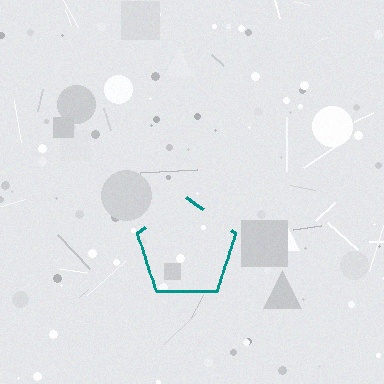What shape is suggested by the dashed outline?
The dashed outline suggests a pentagon.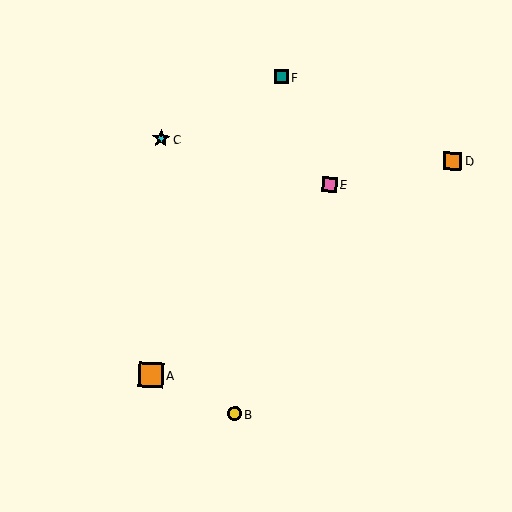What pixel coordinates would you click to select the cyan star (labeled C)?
Click at (161, 139) to select the cyan star C.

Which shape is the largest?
The orange square (labeled A) is the largest.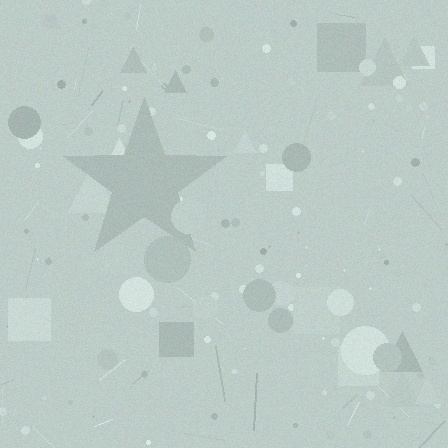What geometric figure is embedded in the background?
A star is embedded in the background.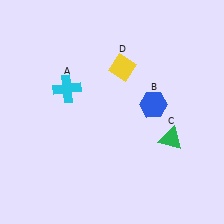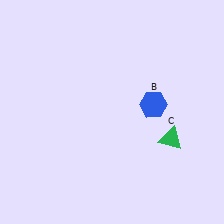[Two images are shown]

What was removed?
The cyan cross (A), the yellow diamond (D) were removed in Image 2.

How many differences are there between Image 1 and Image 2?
There are 2 differences between the two images.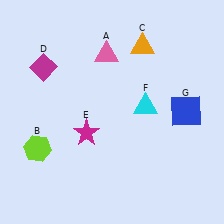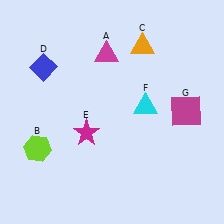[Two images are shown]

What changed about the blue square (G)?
In Image 1, G is blue. In Image 2, it changed to magenta.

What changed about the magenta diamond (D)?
In Image 1, D is magenta. In Image 2, it changed to blue.